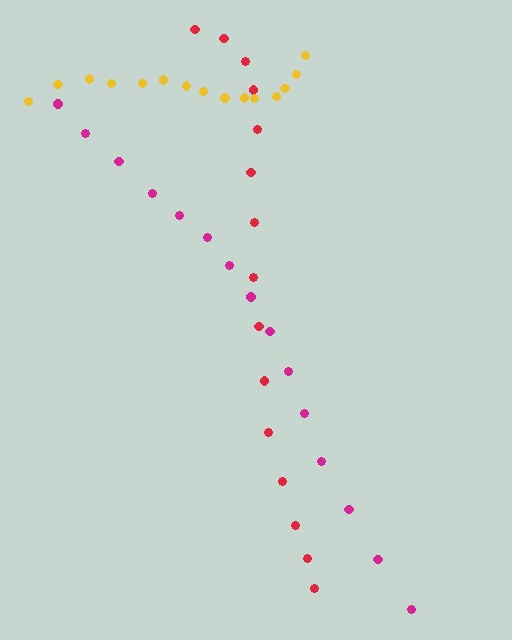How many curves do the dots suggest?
There are 3 distinct paths.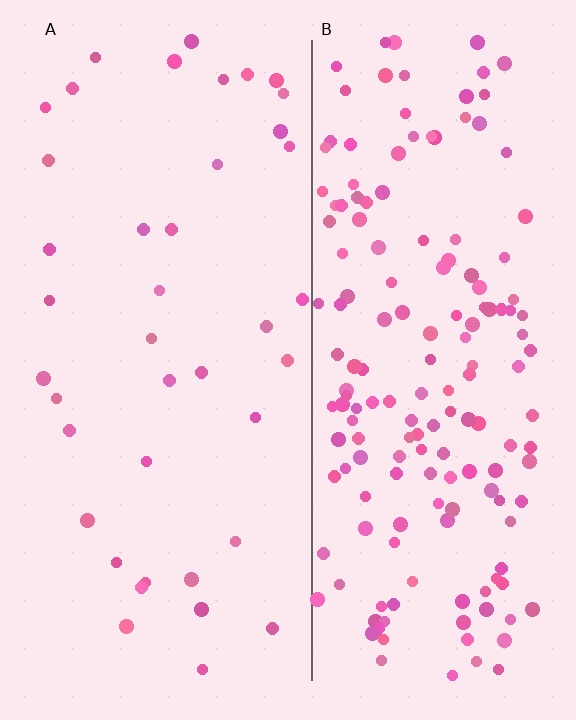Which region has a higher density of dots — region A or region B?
B (the right).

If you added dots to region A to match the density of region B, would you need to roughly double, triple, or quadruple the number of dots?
Approximately quadruple.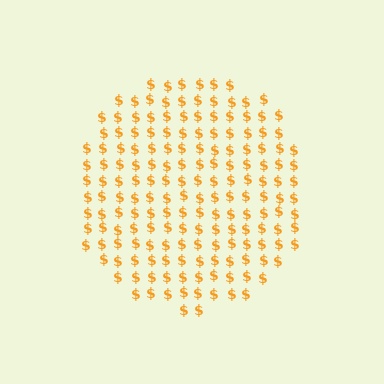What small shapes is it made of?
It is made of small dollar signs.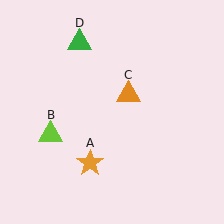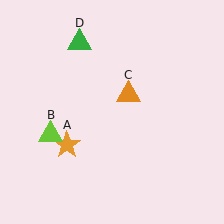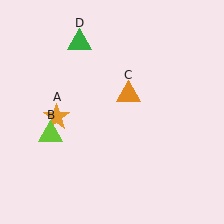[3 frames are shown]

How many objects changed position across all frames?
1 object changed position: orange star (object A).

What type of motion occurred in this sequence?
The orange star (object A) rotated clockwise around the center of the scene.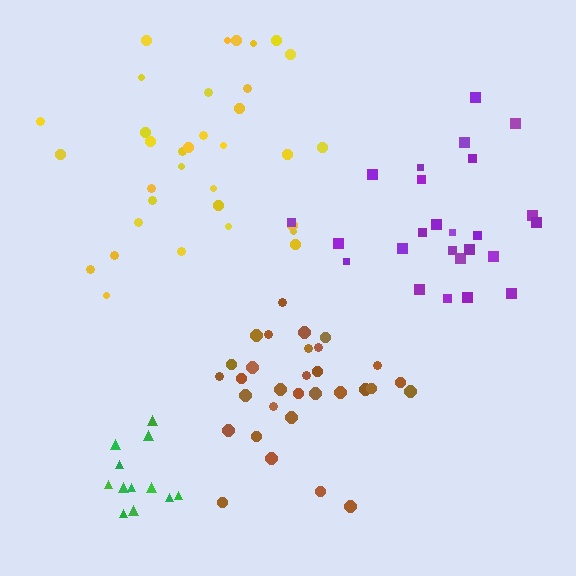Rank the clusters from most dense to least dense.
green, brown, purple, yellow.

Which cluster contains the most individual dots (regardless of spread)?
Yellow (34).